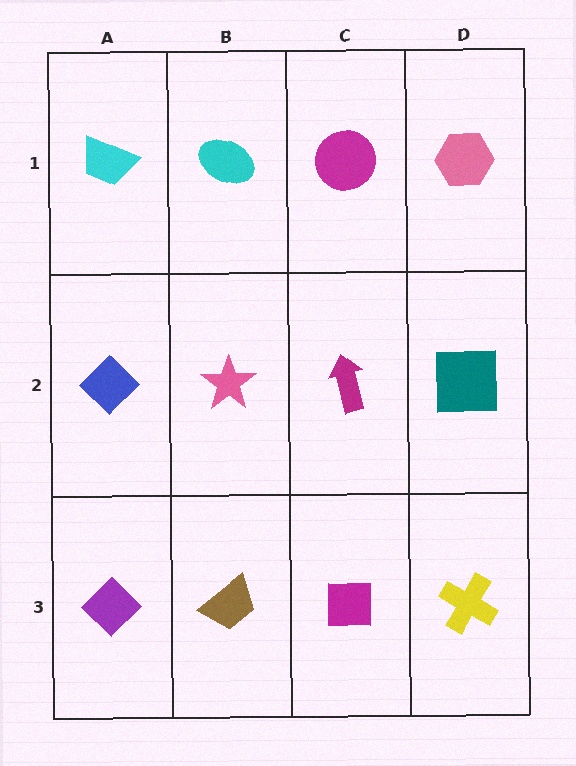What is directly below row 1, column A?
A blue diamond.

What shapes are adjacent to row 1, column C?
A magenta arrow (row 2, column C), a cyan ellipse (row 1, column B), a pink hexagon (row 1, column D).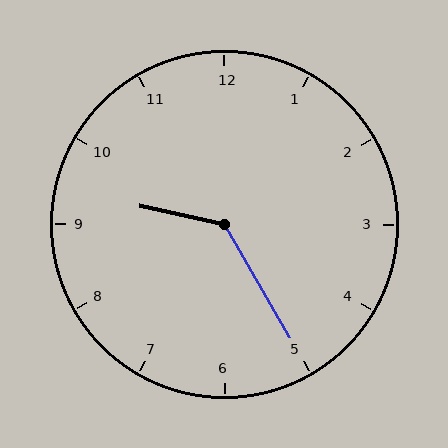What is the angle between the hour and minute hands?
Approximately 132 degrees.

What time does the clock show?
9:25.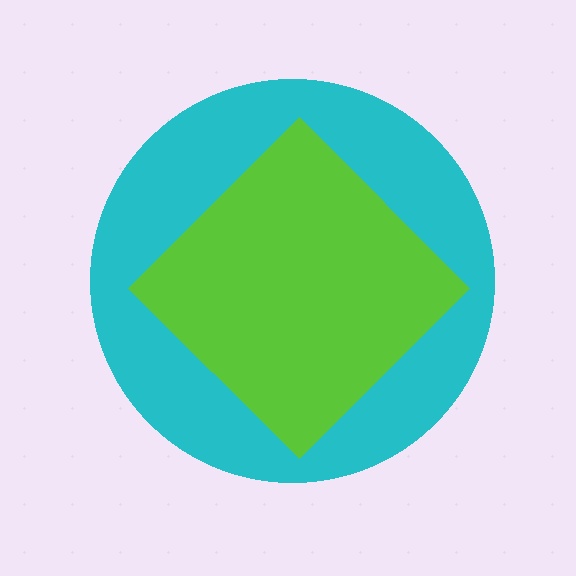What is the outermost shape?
The cyan circle.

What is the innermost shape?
The lime diamond.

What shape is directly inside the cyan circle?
The lime diamond.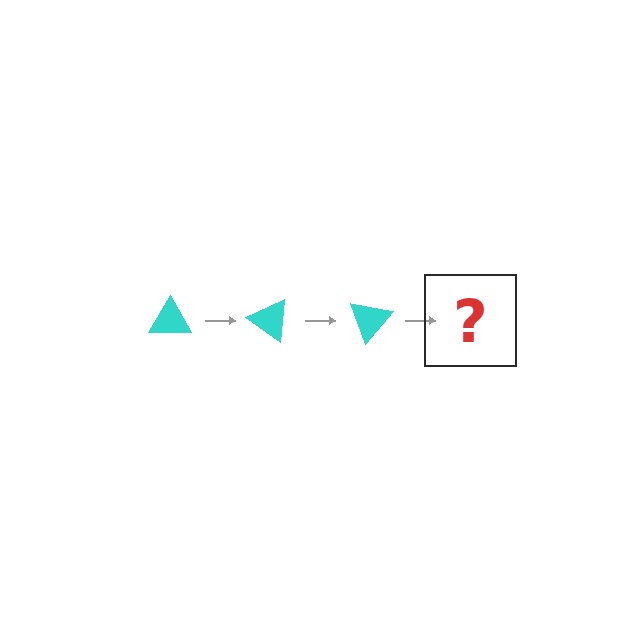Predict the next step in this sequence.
The next step is a cyan triangle rotated 105 degrees.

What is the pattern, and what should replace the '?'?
The pattern is that the triangle rotates 35 degrees each step. The '?' should be a cyan triangle rotated 105 degrees.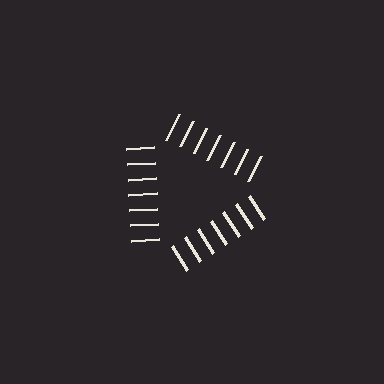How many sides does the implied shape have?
3 sides — the line-ends trace a triangle.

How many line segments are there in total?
21 — 7 along each of the 3 edges.